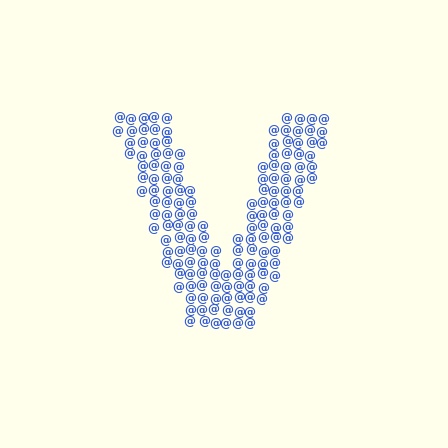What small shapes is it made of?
It is made of small at signs.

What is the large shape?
The large shape is the letter V.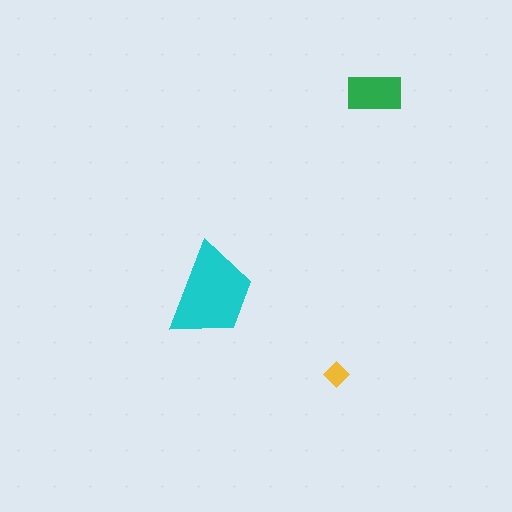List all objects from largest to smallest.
The cyan trapezoid, the green rectangle, the yellow diamond.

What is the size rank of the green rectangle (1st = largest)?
2nd.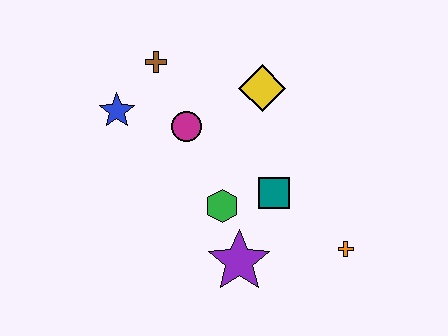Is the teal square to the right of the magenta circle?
Yes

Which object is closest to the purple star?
The green hexagon is closest to the purple star.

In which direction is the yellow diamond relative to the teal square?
The yellow diamond is above the teal square.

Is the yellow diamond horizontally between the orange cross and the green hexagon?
Yes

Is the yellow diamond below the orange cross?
No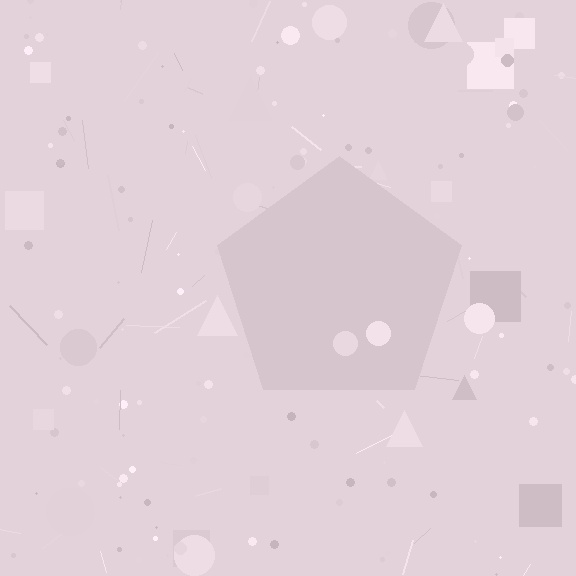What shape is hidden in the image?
A pentagon is hidden in the image.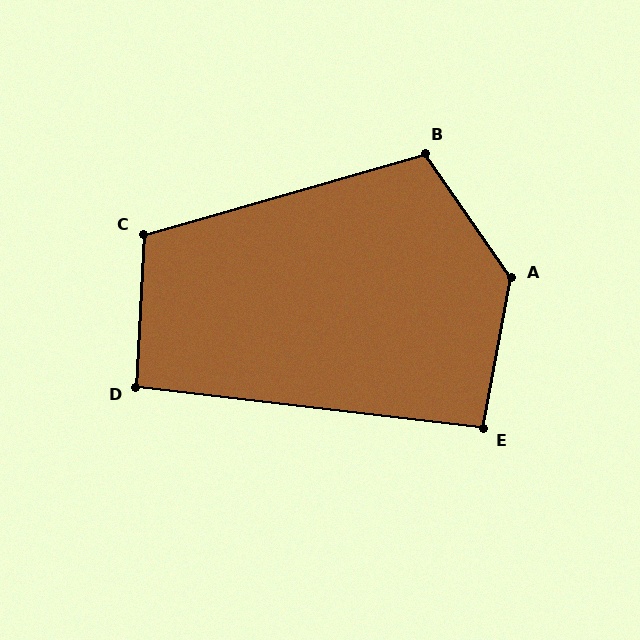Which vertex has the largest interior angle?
A, at approximately 134 degrees.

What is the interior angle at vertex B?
Approximately 109 degrees (obtuse).